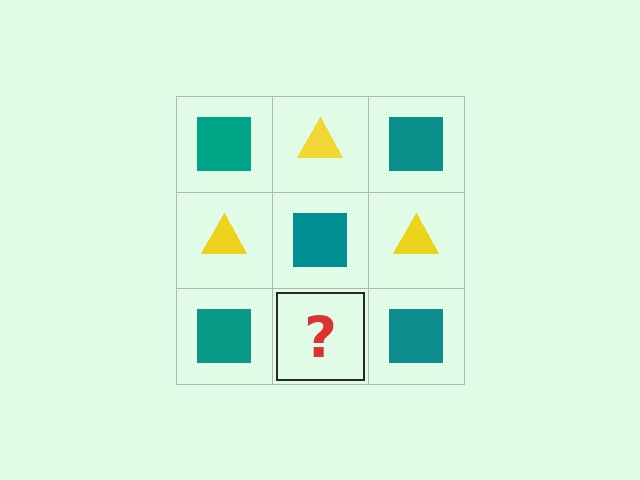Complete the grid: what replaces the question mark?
The question mark should be replaced with a yellow triangle.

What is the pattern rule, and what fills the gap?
The rule is that it alternates teal square and yellow triangle in a checkerboard pattern. The gap should be filled with a yellow triangle.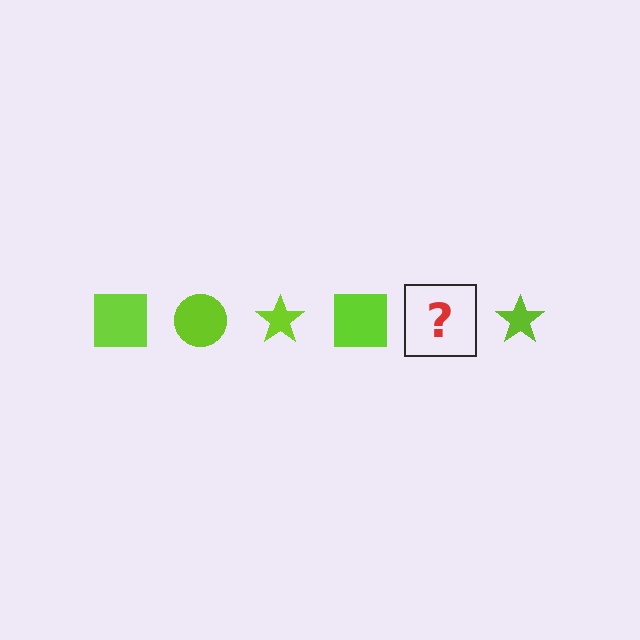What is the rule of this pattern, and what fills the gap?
The rule is that the pattern cycles through square, circle, star shapes in lime. The gap should be filled with a lime circle.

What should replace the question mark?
The question mark should be replaced with a lime circle.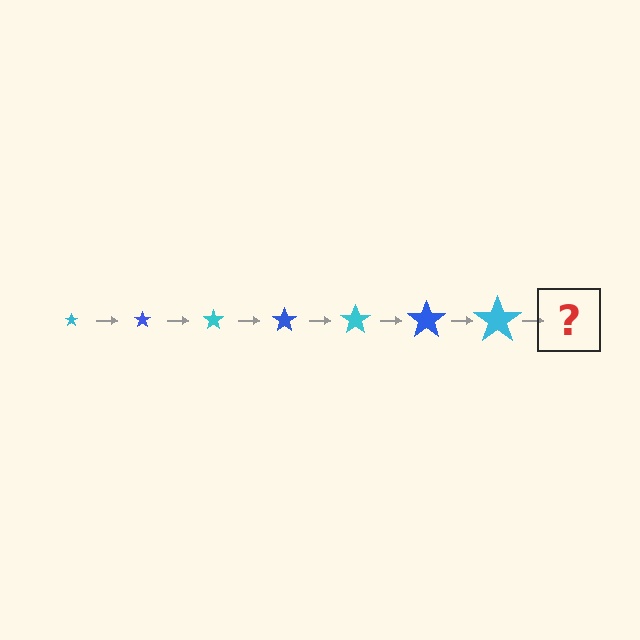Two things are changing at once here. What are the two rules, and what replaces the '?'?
The two rules are that the star grows larger each step and the color cycles through cyan and blue. The '?' should be a blue star, larger than the previous one.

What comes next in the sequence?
The next element should be a blue star, larger than the previous one.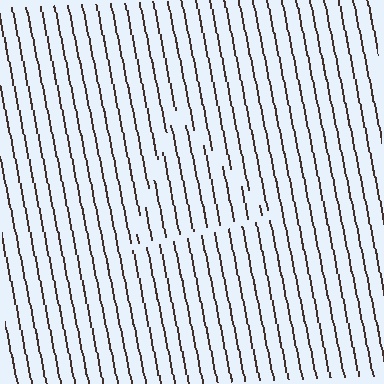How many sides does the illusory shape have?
3 sides — the line-ends trace a triangle.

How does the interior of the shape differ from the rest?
The interior of the shape contains the same grating, shifted by half a period — the contour is defined by the phase discontinuity where line-ends from the inner and outer gratings abut.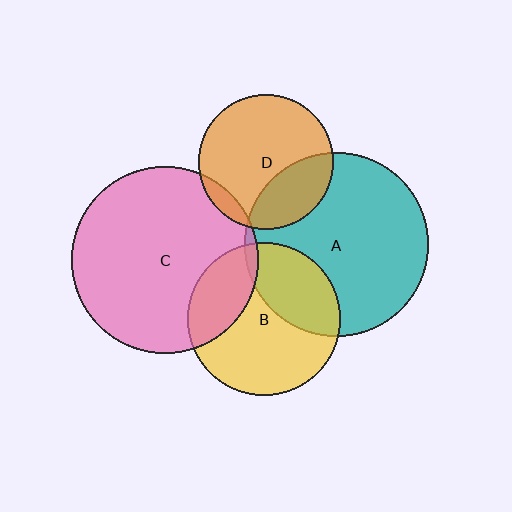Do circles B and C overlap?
Yes.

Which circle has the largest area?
Circle C (pink).